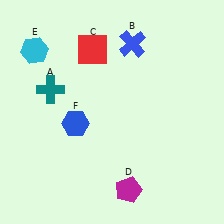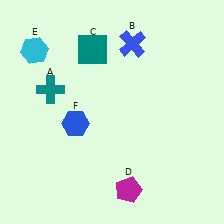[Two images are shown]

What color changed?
The square (C) changed from red in Image 1 to teal in Image 2.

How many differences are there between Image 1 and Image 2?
There is 1 difference between the two images.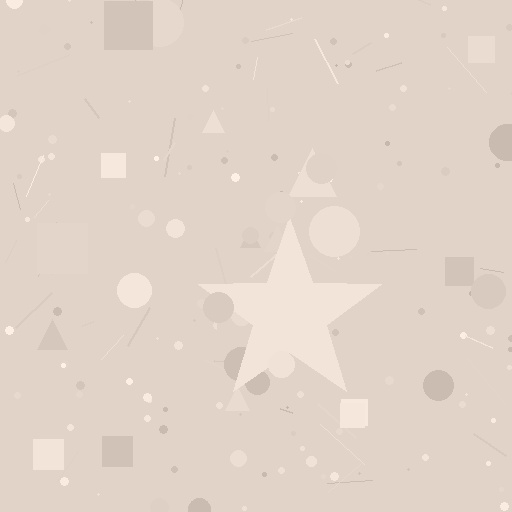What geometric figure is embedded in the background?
A star is embedded in the background.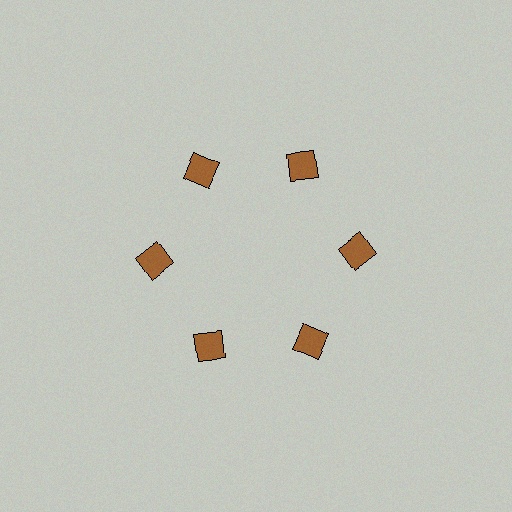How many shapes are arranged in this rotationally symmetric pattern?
There are 6 shapes, arranged in 6 groups of 1.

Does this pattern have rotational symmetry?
Yes, this pattern has 6-fold rotational symmetry. It looks the same after rotating 60 degrees around the center.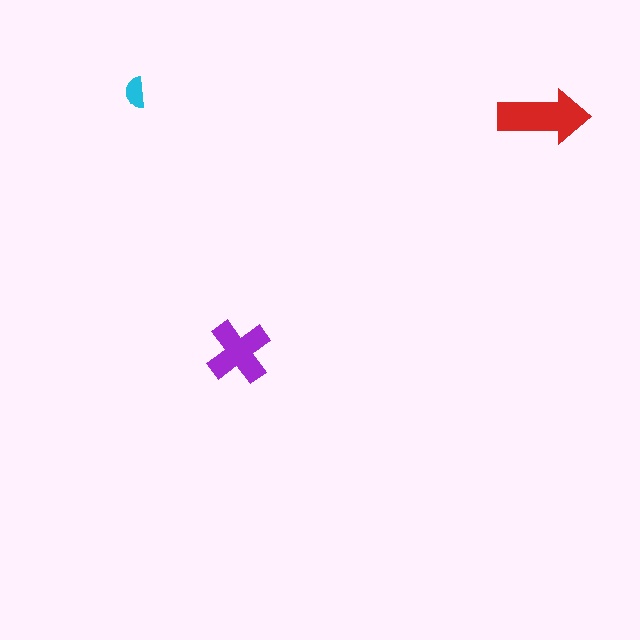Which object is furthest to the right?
The red arrow is rightmost.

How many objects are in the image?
There are 3 objects in the image.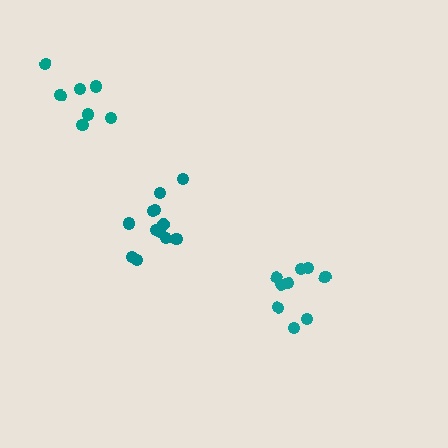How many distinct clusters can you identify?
There are 3 distinct clusters.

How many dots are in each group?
Group 1: 8 dots, Group 2: 9 dots, Group 3: 12 dots (29 total).